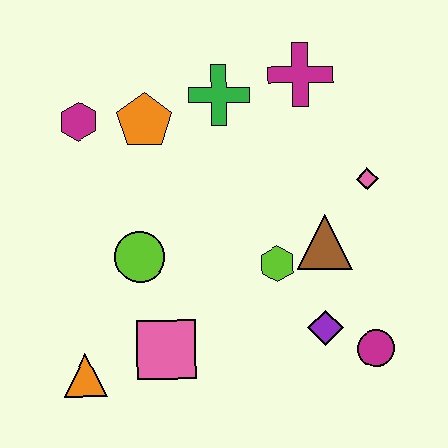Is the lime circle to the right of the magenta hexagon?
Yes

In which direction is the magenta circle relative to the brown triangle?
The magenta circle is below the brown triangle.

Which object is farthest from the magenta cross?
The orange triangle is farthest from the magenta cross.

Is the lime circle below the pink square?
No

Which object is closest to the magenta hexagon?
The orange pentagon is closest to the magenta hexagon.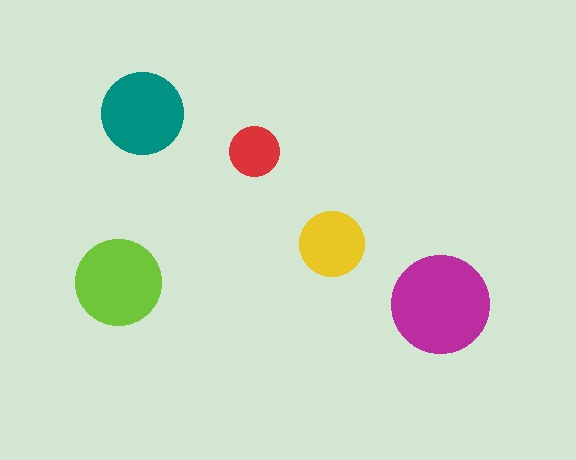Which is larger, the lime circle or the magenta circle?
The magenta one.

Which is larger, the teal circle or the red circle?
The teal one.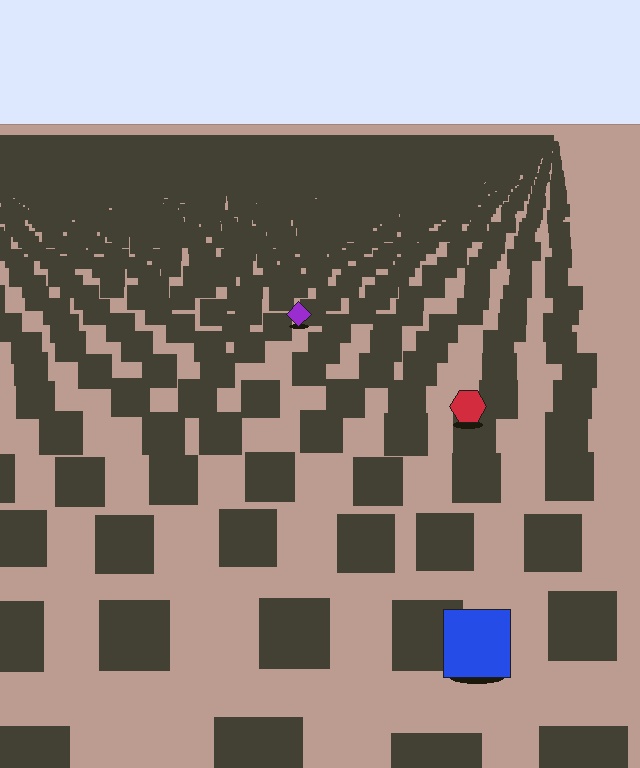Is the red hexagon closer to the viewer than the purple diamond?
Yes. The red hexagon is closer — you can tell from the texture gradient: the ground texture is coarser near it.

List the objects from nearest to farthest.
From nearest to farthest: the blue square, the red hexagon, the purple diamond.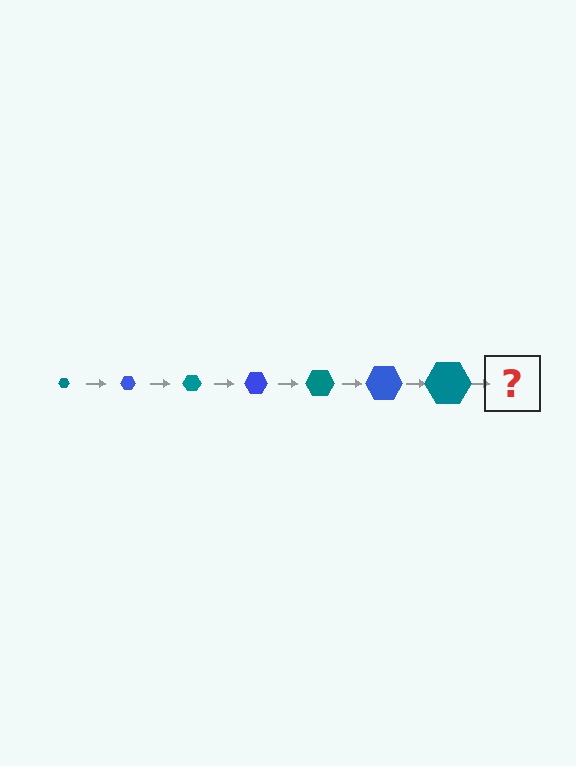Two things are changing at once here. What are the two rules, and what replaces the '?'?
The two rules are that the hexagon grows larger each step and the color cycles through teal and blue. The '?' should be a blue hexagon, larger than the previous one.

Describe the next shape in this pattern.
It should be a blue hexagon, larger than the previous one.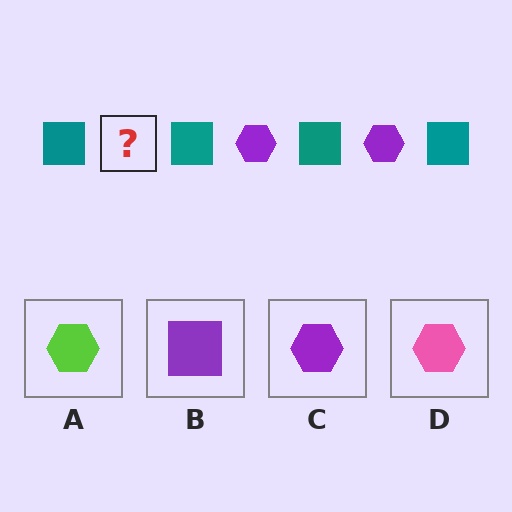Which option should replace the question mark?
Option C.